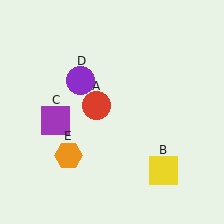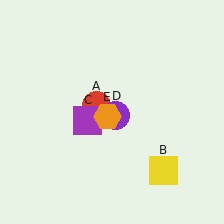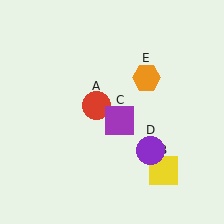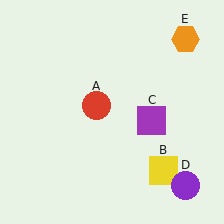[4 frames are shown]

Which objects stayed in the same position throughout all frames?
Red circle (object A) and yellow square (object B) remained stationary.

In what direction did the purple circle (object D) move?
The purple circle (object D) moved down and to the right.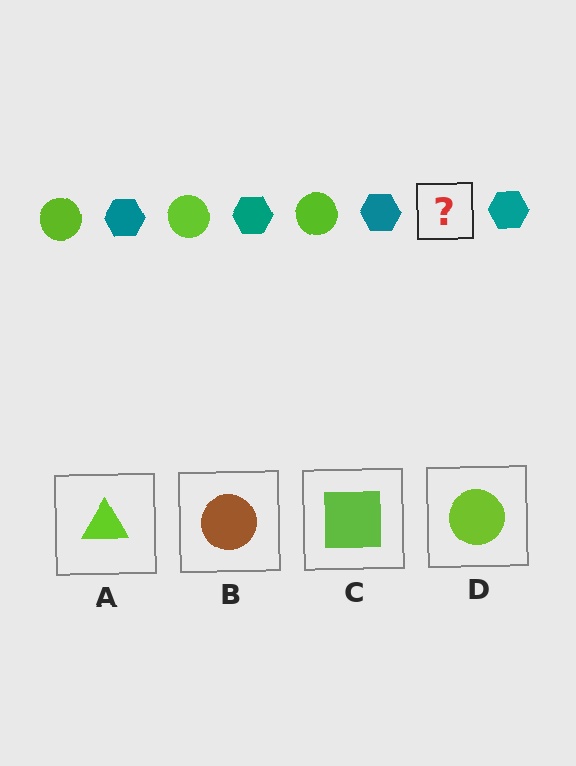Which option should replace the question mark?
Option D.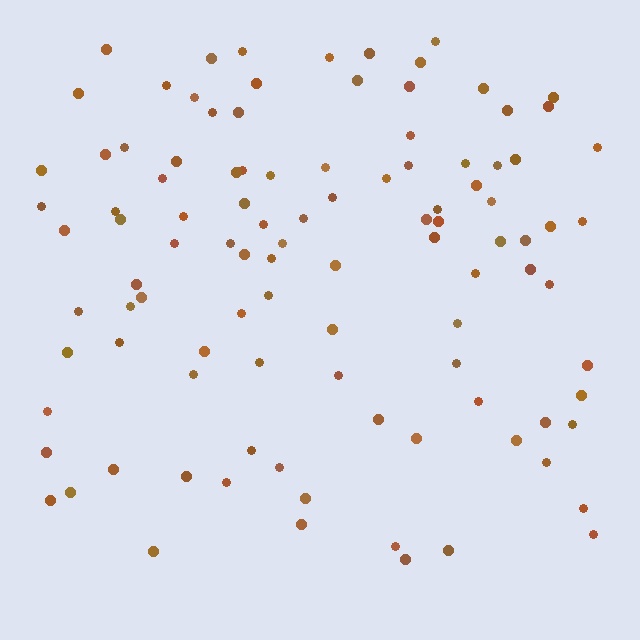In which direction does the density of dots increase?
From bottom to top, with the top side densest.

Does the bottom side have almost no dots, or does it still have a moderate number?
Still a moderate number, just noticeably fewer than the top.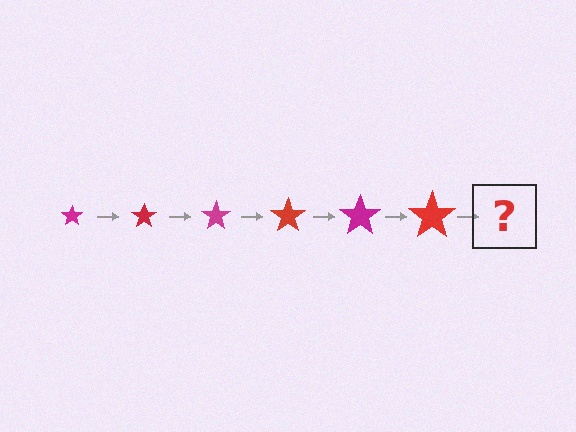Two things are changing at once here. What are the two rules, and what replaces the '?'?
The two rules are that the star grows larger each step and the color cycles through magenta and red. The '?' should be a magenta star, larger than the previous one.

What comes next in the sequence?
The next element should be a magenta star, larger than the previous one.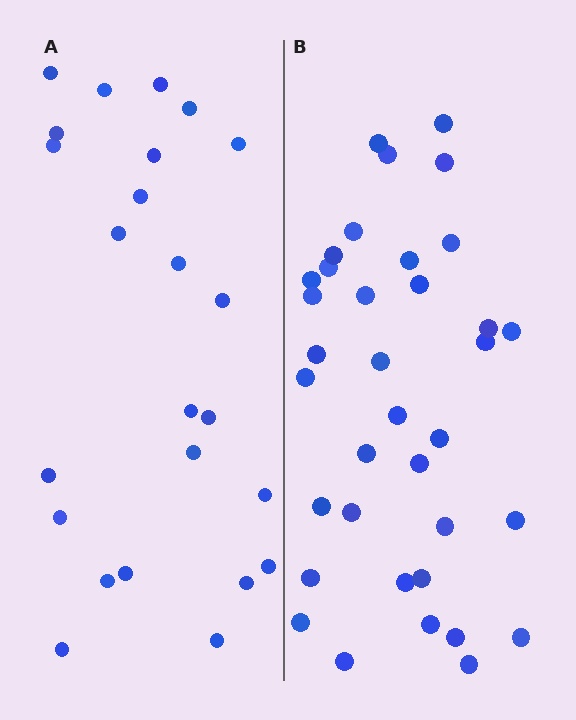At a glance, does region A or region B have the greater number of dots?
Region B (the right region) has more dots.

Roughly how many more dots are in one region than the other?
Region B has roughly 12 or so more dots than region A.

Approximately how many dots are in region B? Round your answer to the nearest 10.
About 40 dots. (The exact count is 36, which rounds to 40.)